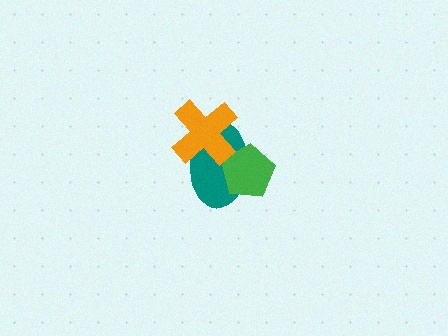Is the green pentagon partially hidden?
No, no other shape covers it.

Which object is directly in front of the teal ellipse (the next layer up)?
The green pentagon is directly in front of the teal ellipse.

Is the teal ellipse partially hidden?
Yes, it is partially covered by another shape.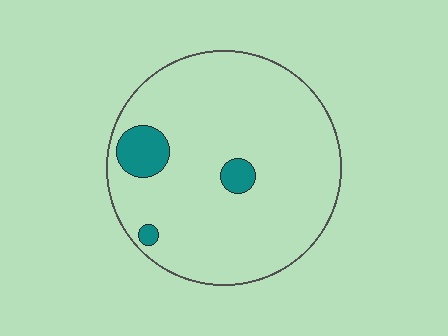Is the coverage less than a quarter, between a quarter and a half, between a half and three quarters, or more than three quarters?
Less than a quarter.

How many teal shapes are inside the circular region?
3.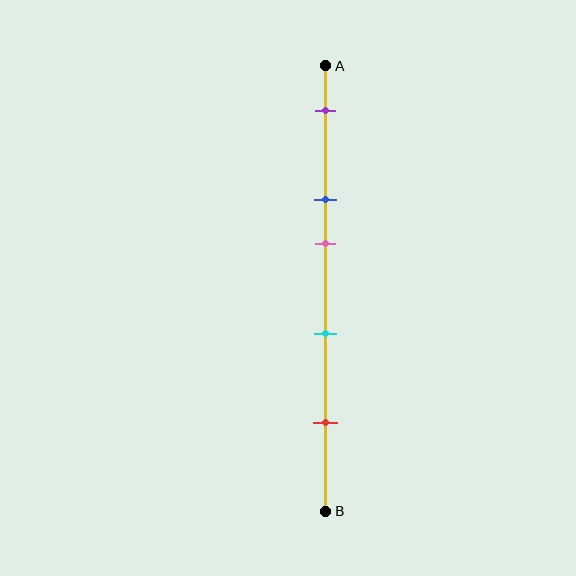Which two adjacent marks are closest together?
The blue and pink marks are the closest adjacent pair.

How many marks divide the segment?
There are 5 marks dividing the segment.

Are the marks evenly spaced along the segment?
No, the marks are not evenly spaced.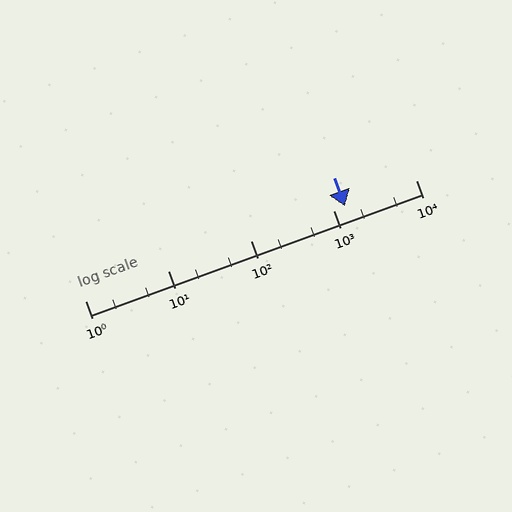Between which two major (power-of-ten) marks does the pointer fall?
The pointer is between 1000 and 10000.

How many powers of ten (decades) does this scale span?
The scale spans 4 decades, from 1 to 10000.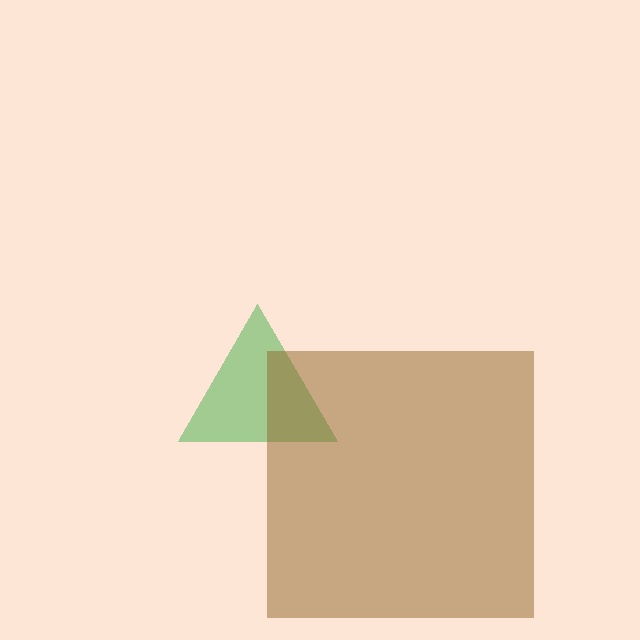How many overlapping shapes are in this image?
There are 2 overlapping shapes in the image.